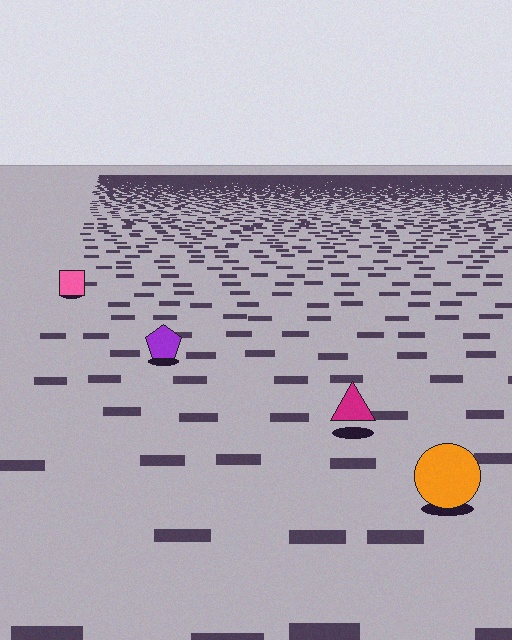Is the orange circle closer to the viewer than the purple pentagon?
Yes. The orange circle is closer — you can tell from the texture gradient: the ground texture is coarser near it.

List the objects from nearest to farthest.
From nearest to farthest: the orange circle, the magenta triangle, the purple pentagon, the pink square.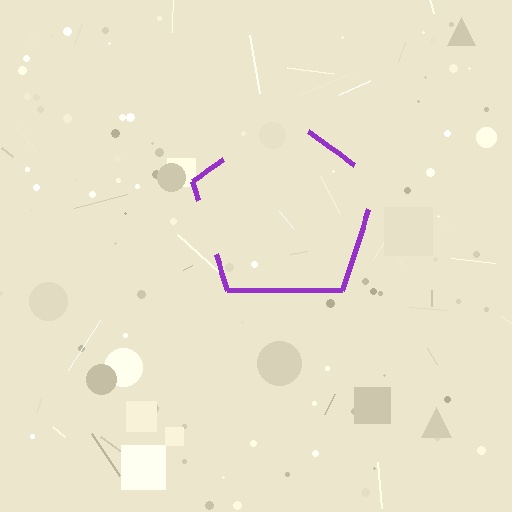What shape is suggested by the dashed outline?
The dashed outline suggests a pentagon.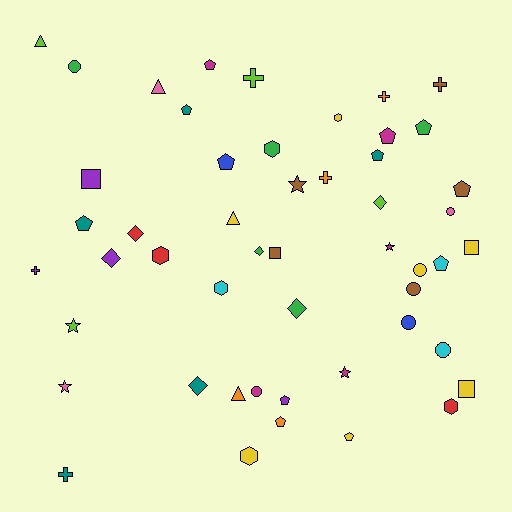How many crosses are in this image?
There are 6 crosses.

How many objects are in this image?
There are 50 objects.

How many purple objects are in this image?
There are 4 purple objects.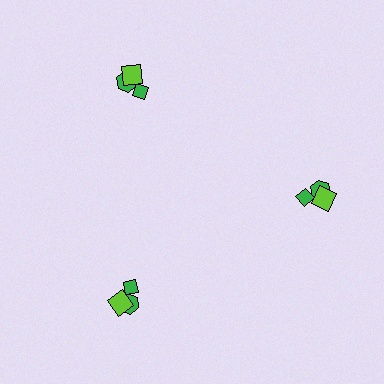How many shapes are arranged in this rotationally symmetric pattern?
There are 9 shapes, arranged in 3 groups of 3.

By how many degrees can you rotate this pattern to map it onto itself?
The pattern maps onto itself every 120 degrees of rotation.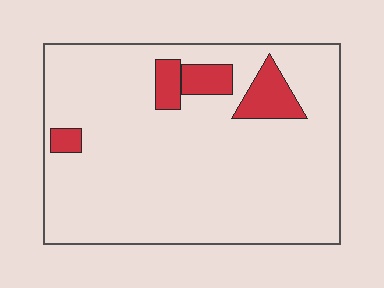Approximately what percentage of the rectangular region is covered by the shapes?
Approximately 10%.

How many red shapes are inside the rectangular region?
4.